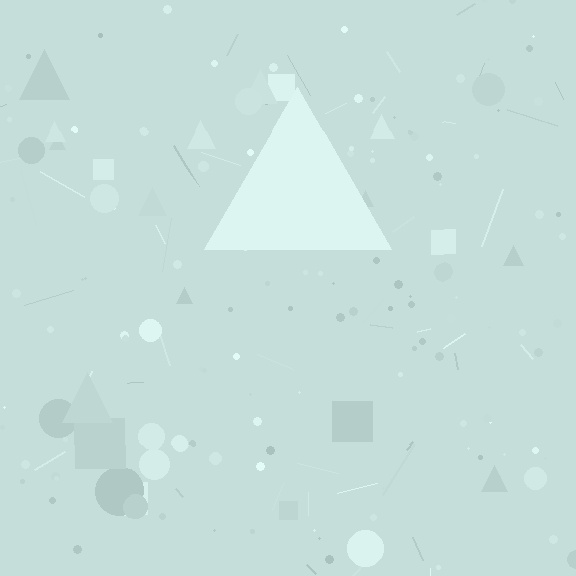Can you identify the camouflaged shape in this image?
The camouflaged shape is a triangle.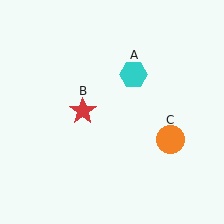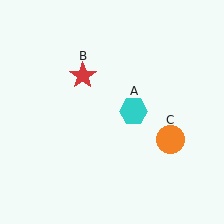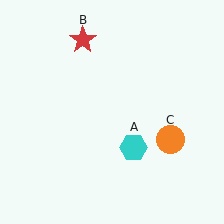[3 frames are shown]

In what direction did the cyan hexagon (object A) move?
The cyan hexagon (object A) moved down.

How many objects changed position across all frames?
2 objects changed position: cyan hexagon (object A), red star (object B).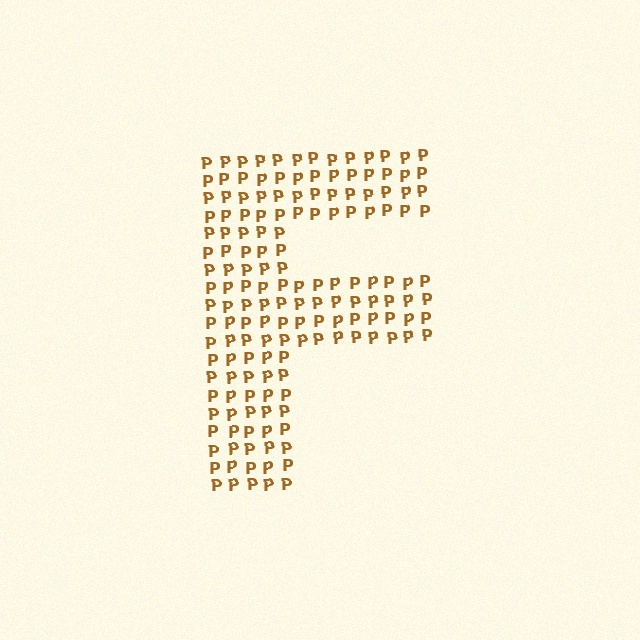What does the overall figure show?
The overall figure shows the letter F.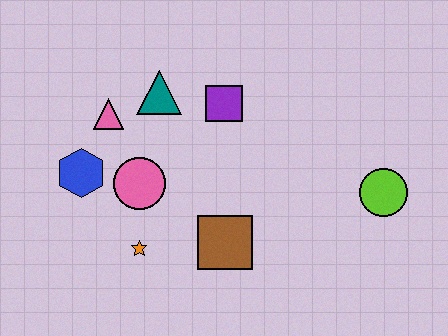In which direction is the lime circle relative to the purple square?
The lime circle is to the right of the purple square.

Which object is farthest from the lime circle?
The blue hexagon is farthest from the lime circle.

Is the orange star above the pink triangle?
No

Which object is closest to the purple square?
The teal triangle is closest to the purple square.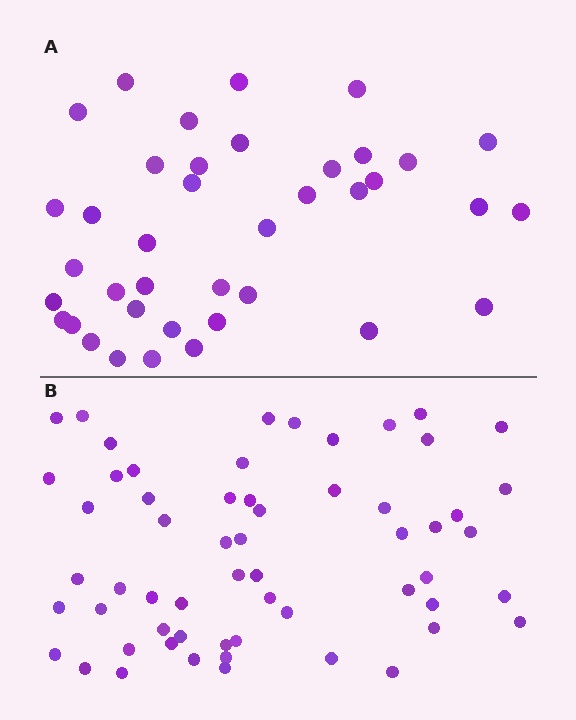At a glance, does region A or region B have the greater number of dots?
Region B (the bottom region) has more dots.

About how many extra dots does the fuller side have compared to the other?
Region B has approximately 20 more dots than region A.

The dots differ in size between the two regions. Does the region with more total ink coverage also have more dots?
No. Region A has more total ink coverage because its dots are larger, but region B actually contains more individual dots. Total area can be misleading — the number of items is what matters here.